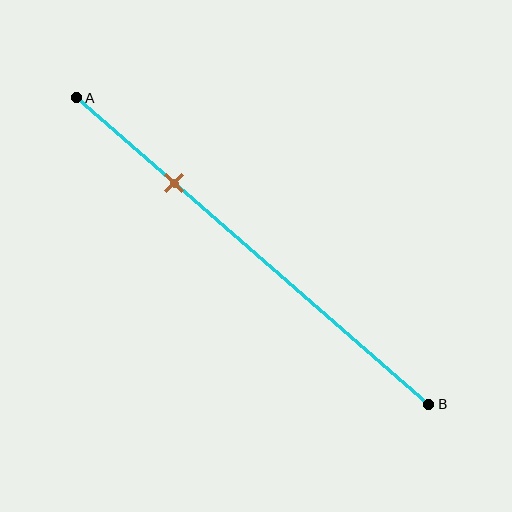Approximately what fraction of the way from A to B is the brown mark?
The brown mark is approximately 30% of the way from A to B.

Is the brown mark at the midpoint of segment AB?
No, the mark is at about 30% from A, not at the 50% midpoint.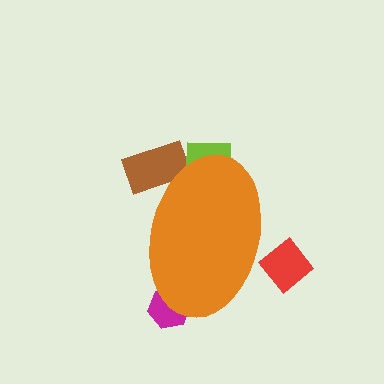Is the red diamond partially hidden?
Yes, the red diamond is partially hidden behind the orange ellipse.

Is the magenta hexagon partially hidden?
Yes, the magenta hexagon is partially hidden behind the orange ellipse.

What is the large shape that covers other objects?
An orange ellipse.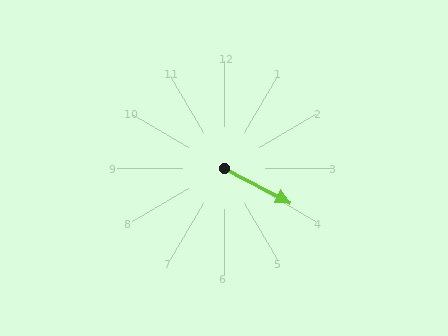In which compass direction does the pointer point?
Southeast.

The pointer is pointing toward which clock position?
Roughly 4 o'clock.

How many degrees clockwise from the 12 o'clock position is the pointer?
Approximately 118 degrees.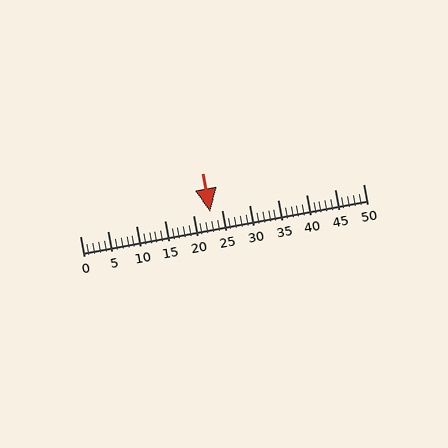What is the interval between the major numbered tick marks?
The major tick marks are spaced 5 units apart.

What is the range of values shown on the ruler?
The ruler shows values from 0 to 50.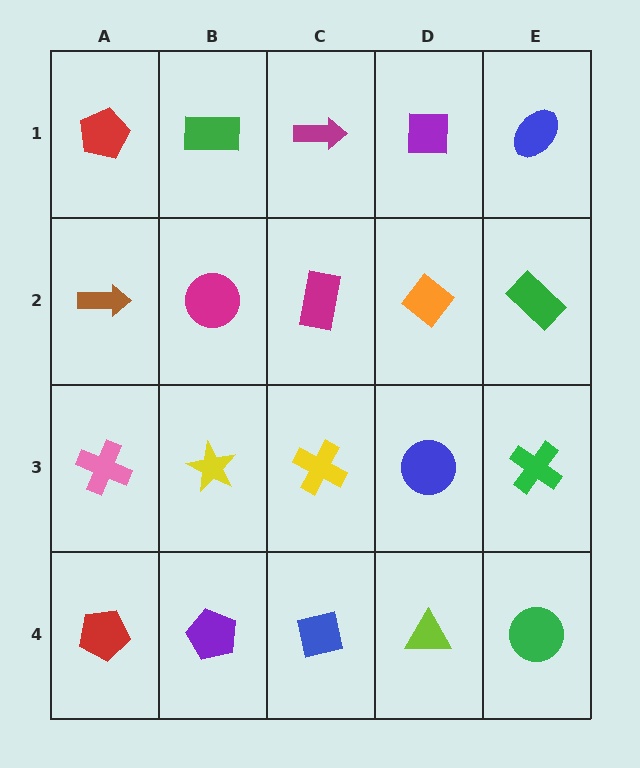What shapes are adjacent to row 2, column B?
A green rectangle (row 1, column B), a yellow star (row 3, column B), a brown arrow (row 2, column A), a magenta rectangle (row 2, column C).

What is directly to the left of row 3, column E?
A blue circle.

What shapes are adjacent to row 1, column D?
An orange diamond (row 2, column D), a magenta arrow (row 1, column C), a blue ellipse (row 1, column E).